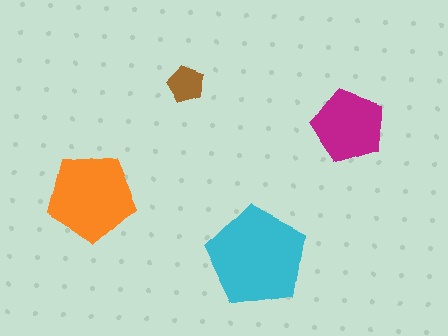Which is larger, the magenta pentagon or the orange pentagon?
The orange one.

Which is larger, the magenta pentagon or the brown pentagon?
The magenta one.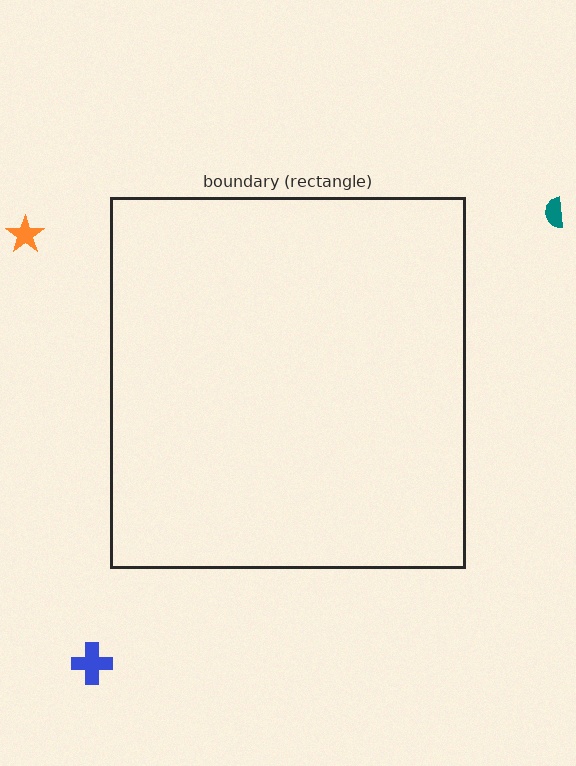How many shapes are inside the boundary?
0 inside, 3 outside.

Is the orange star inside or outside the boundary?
Outside.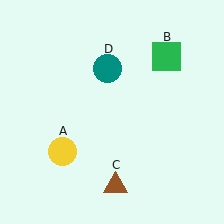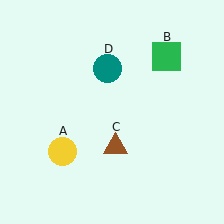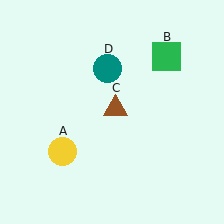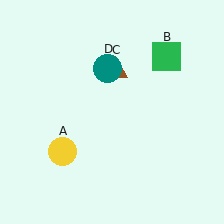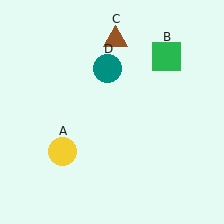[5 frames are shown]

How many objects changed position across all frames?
1 object changed position: brown triangle (object C).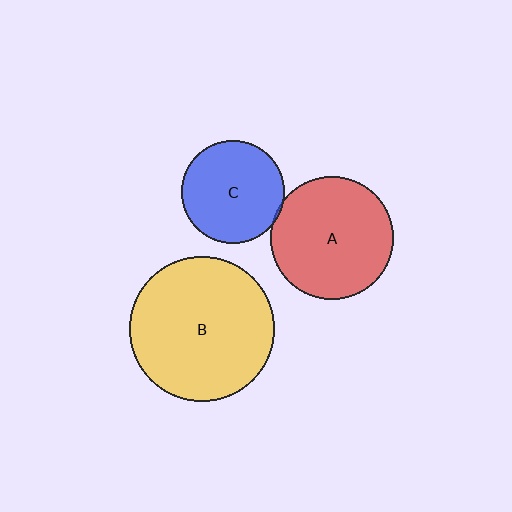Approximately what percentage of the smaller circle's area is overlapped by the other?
Approximately 5%.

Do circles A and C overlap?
Yes.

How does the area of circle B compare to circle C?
Approximately 2.0 times.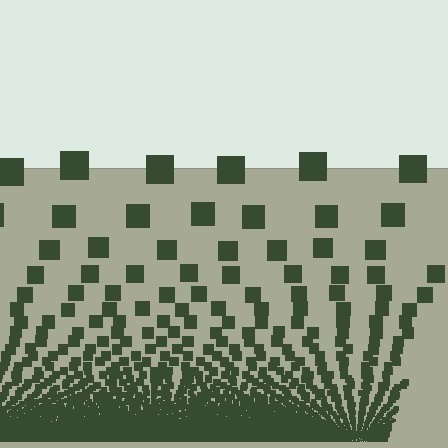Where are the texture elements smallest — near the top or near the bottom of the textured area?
Near the bottom.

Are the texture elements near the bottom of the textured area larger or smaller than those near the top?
Smaller. The gradient is inverted — elements near the bottom are smaller and denser.